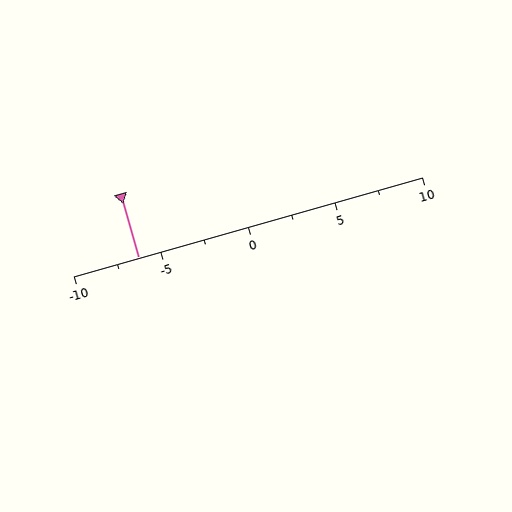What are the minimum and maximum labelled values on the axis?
The axis runs from -10 to 10.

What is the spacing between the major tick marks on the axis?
The major ticks are spaced 5 apart.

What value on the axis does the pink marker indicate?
The marker indicates approximately -6.2.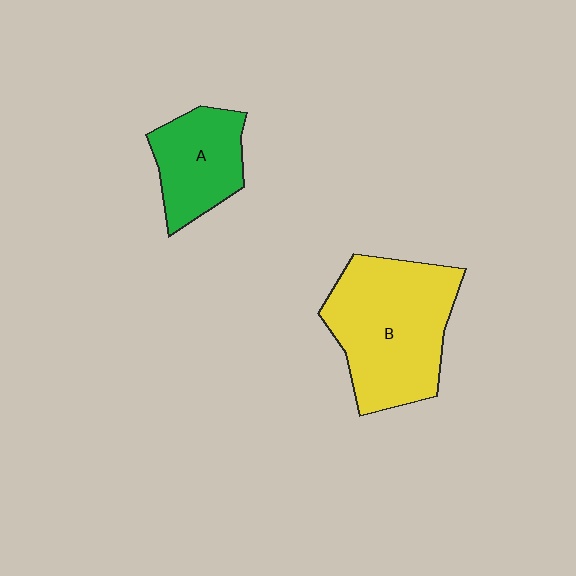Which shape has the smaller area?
Shape A (green).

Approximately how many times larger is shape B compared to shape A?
Approximately 1.8 times.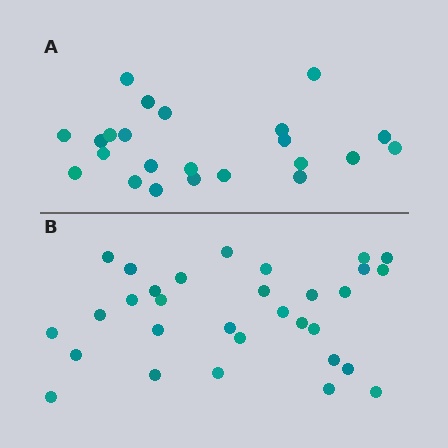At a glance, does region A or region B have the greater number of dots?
Region B (the bottom region) has more dots.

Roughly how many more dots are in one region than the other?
Region B has roughly 8 or so more dots than region A.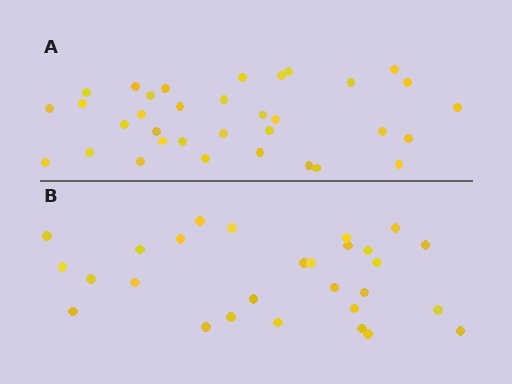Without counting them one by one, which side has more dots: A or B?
Region A (the top region) has more dots.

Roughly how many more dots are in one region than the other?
Region A has about 6 more dots than region B.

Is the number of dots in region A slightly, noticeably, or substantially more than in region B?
Region A has only slightly more — the two regions are fairly close. The ratio is roughly 1.2 to 1.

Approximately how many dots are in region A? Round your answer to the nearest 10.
About 30 dots. (The exact count is 34, which rounds to 30.)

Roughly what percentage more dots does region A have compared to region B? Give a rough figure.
About 20% more.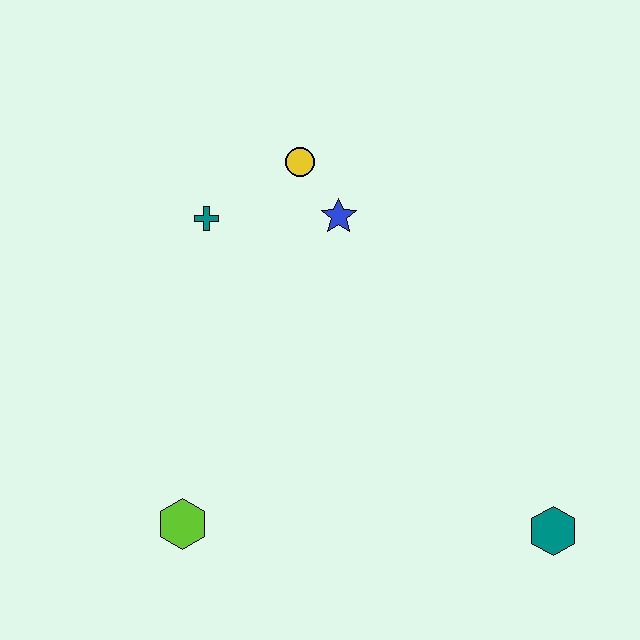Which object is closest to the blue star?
The yellow circle is closest to the blue star.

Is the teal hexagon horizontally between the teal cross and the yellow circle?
No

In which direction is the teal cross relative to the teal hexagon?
The teal cross is to the left of the teal hexagon.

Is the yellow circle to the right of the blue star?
No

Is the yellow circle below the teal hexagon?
No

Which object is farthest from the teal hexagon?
The teal cross is farthest from the teal hexagon.